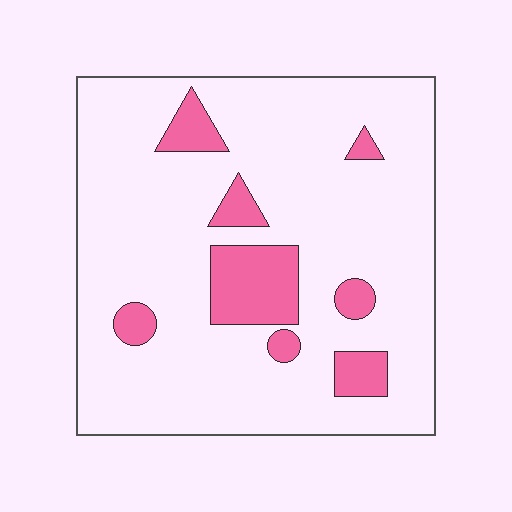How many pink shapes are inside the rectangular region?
8.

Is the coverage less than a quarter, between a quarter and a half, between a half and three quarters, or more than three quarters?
Less than a quarter.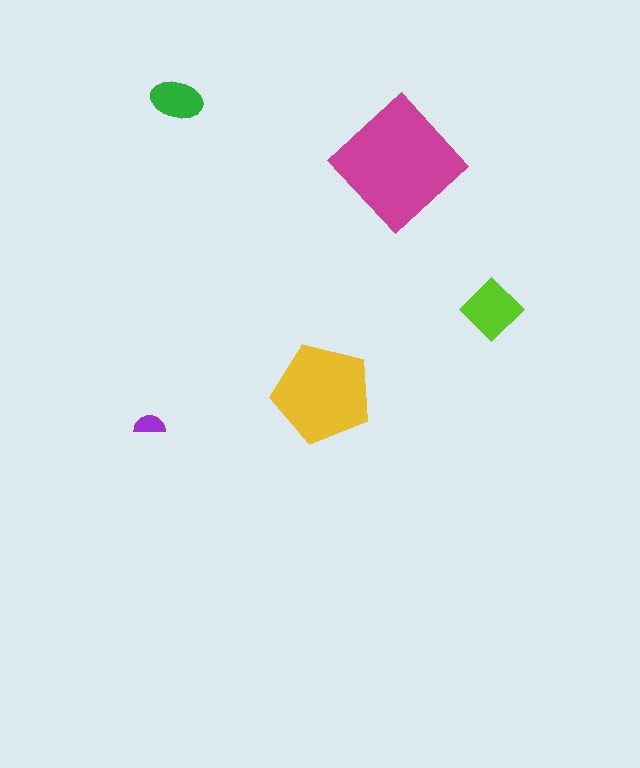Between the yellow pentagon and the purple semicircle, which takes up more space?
The yellow pentagon.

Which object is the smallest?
The purple semicircle.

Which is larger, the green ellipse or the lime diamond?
The lime diamond.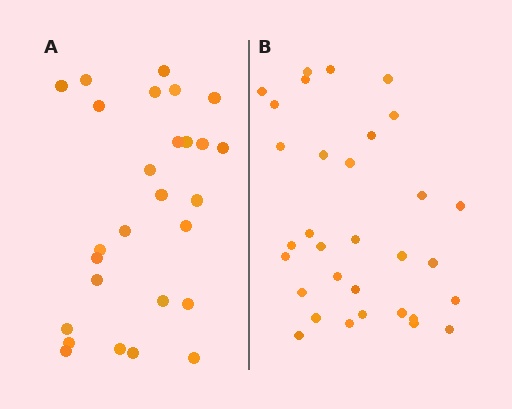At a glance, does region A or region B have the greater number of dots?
Region B (the right region) has more dots.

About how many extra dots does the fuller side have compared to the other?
Region B has about 5 more dots than region A.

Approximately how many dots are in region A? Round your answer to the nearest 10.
About 30 dots. (The exact count is 27, which rounds to 30.)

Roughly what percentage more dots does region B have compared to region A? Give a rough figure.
About 20% more.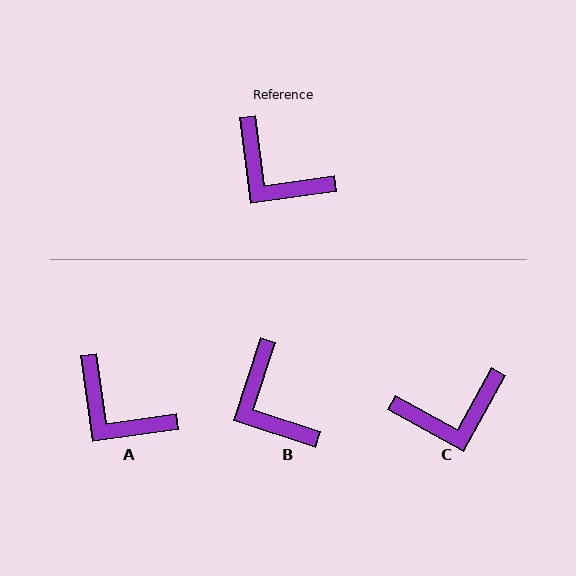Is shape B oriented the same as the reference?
No, it is off by about 26 degrees.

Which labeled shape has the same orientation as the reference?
A.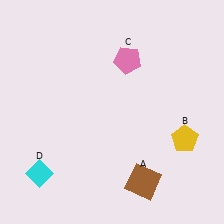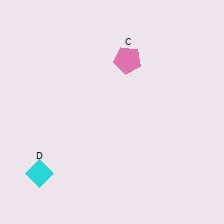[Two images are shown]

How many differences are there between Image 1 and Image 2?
There are 2 differences between the two images.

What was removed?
The yellow pentagon (B), the brown square (A) were removed in Image 2.